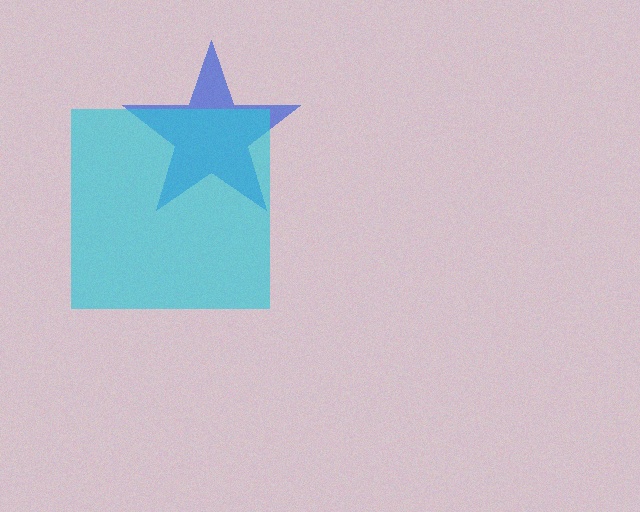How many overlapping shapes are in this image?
There are 2 overlapping shapes in the image.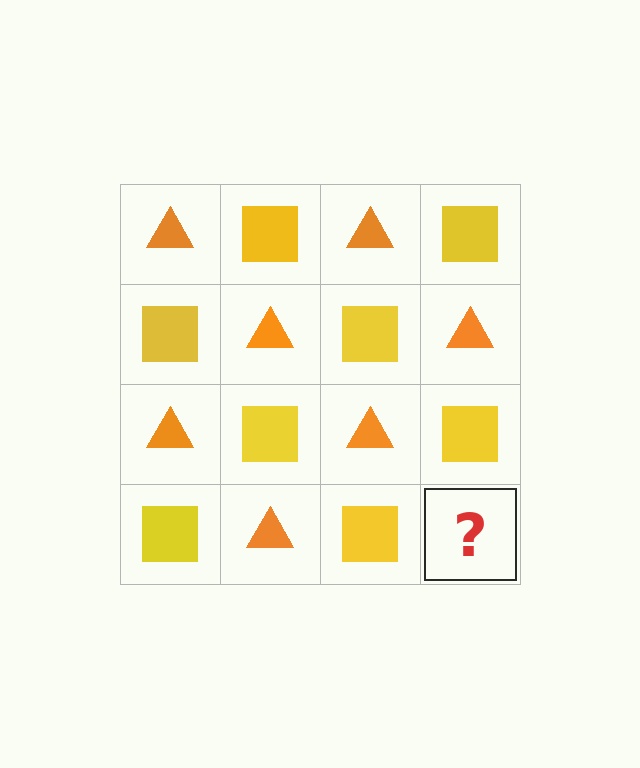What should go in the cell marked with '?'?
The missing cell should contain an orange triangle.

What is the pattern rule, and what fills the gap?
The rule is that it alternates orange triangle and yellow square in a checkerboard pattern. The gap should be filled with an orange triangle.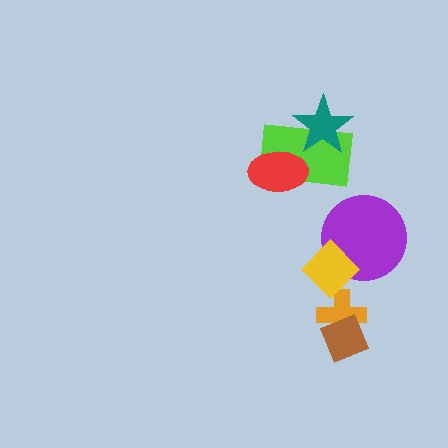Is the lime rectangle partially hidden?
Yes, it is partially covered by another shape.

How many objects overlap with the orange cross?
2 objects overlap with the orange cross.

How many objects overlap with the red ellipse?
1 object overlaps with the red ellipse.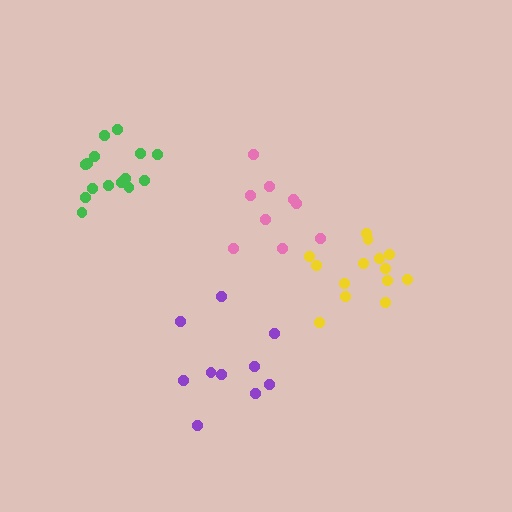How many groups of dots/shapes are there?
There are 4 groups.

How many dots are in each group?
Group 1: 15 dots, Group 2: 10 dots, Group 3: 14 dots, Group 4: 9 dots (48 total).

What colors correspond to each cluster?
The clusters are colored: green, purple, yellow, pink.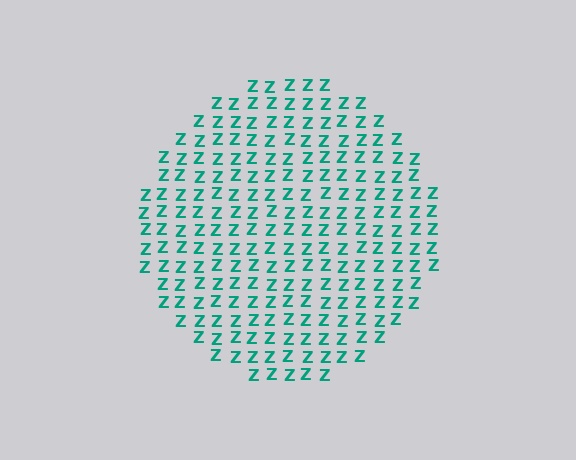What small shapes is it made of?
It is made of small letter Z's.